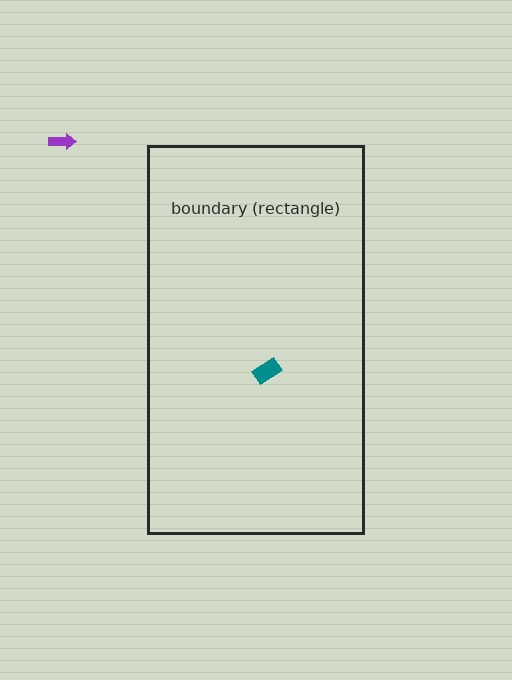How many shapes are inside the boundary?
1 inside, 1 outside.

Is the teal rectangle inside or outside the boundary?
Inside.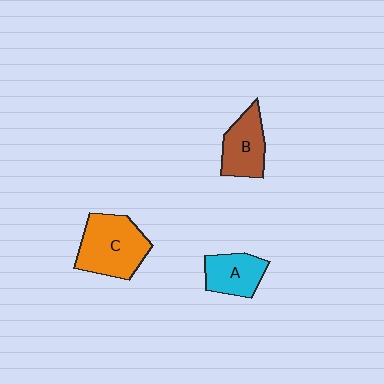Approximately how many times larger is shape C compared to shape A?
Approximately 1.6 times.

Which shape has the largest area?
Shape C (orange).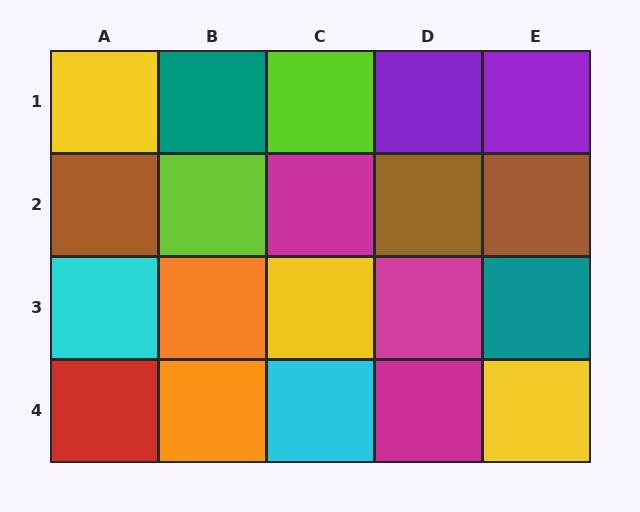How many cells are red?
1 cell is red.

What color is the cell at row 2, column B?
Lime.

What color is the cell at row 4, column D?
Magenta.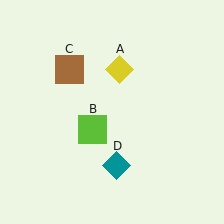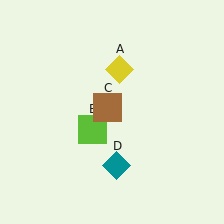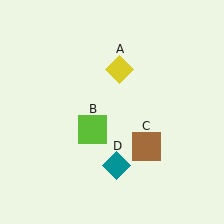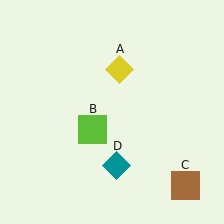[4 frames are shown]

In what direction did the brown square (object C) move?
The brown square (object C) moved down and to the right.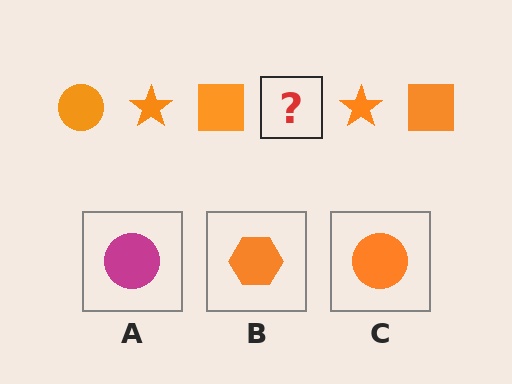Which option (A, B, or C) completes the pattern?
C.